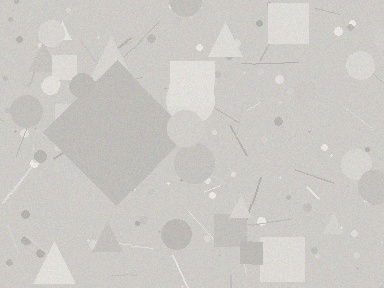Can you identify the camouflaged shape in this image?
The camouflaged shape is a diamond.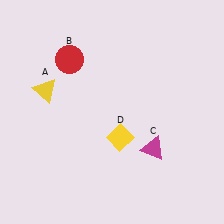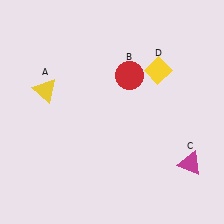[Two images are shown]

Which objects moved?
The objects that moved are: the red circle (B), the magenta triangle (C), the yellow diamond (D).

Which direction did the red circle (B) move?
The red circle (B) moved right.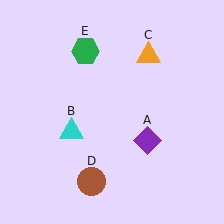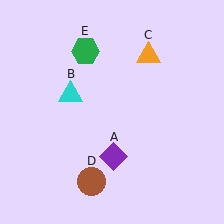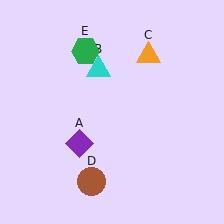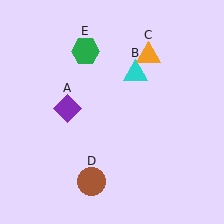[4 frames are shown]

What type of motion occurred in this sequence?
The purple diamond (object A), cyan triangle (object B) rotated clockwise around the center of the scene.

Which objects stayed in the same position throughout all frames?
Orange triangle (object C) and brown circle (object D) and green hexagon (object E) remained stationary.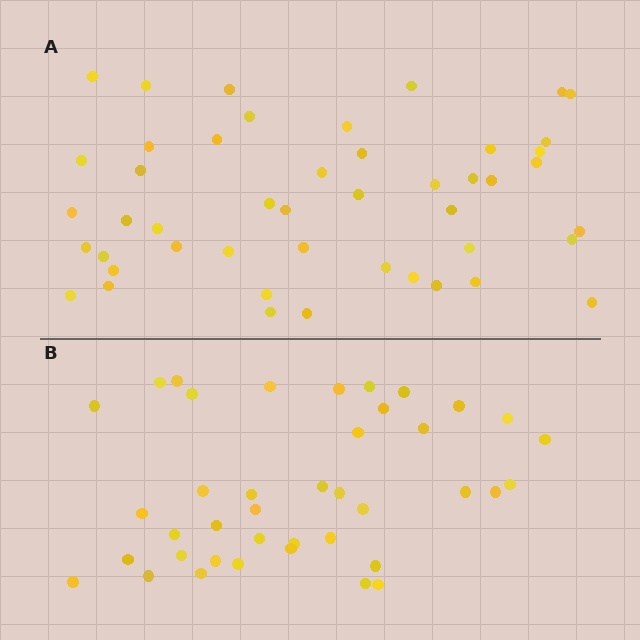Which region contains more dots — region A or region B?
Region A (the top region) has more dots.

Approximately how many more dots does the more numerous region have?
Region A has roughly 8 or so more dots than region B.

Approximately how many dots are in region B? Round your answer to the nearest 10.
About 40 dots.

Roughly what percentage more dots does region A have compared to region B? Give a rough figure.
About 20% more.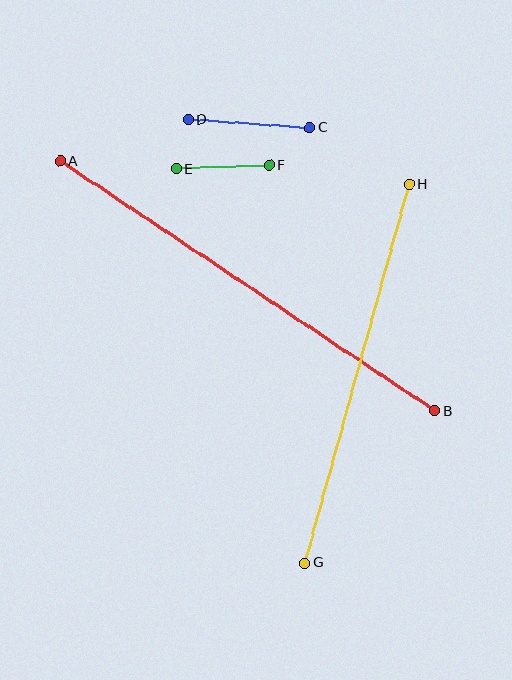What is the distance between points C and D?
The distance is approximately 122 pixels.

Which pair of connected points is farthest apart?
Points A and B are farthest apart.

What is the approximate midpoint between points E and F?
The midpoint is at approximately (223, 167) pixels.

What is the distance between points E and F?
The distance is approximately 93 pixels.